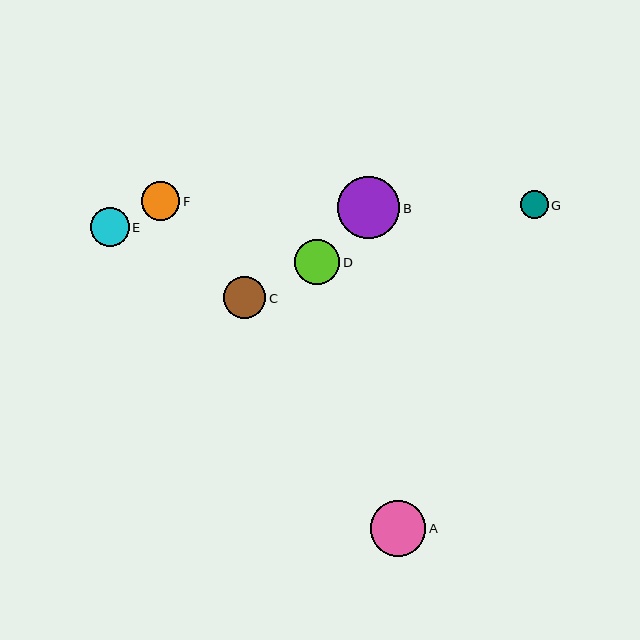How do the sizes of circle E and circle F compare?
Circle E and circle F are approximately the same size.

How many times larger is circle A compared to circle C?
Circle A is approximately 1.3 times the size of circle C.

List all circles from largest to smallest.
From largest to smallest: B, A, D, C, E, F, G.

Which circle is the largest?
Circle B is the largest with a size of approximately 62 pixels.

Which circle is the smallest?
Circle G is the smallest with a size of approximately 28 pixels.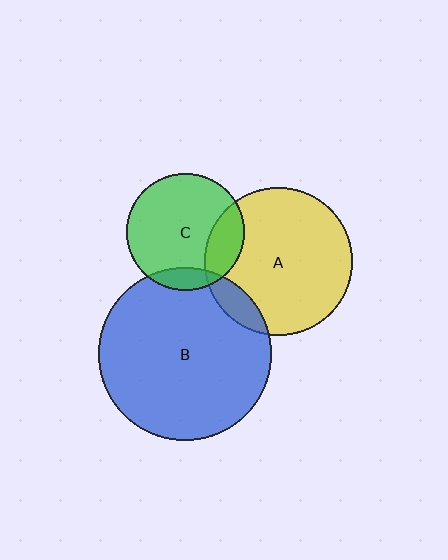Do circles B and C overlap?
Yes.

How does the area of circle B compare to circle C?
Approximately 2.2 times.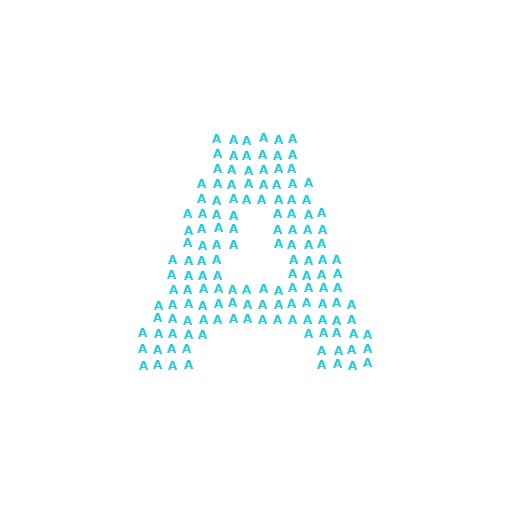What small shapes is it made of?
It is made of small letter A's.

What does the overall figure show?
The overall figure shows the letter A.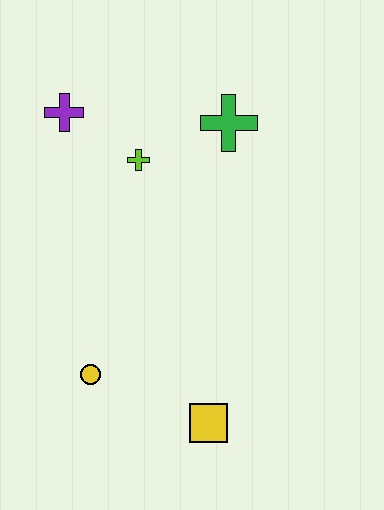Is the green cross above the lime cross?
Yes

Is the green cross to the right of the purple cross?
Yes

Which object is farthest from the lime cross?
The yellow square is farthest from the lime cross.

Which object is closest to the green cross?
The lime cross is closest to the green cross.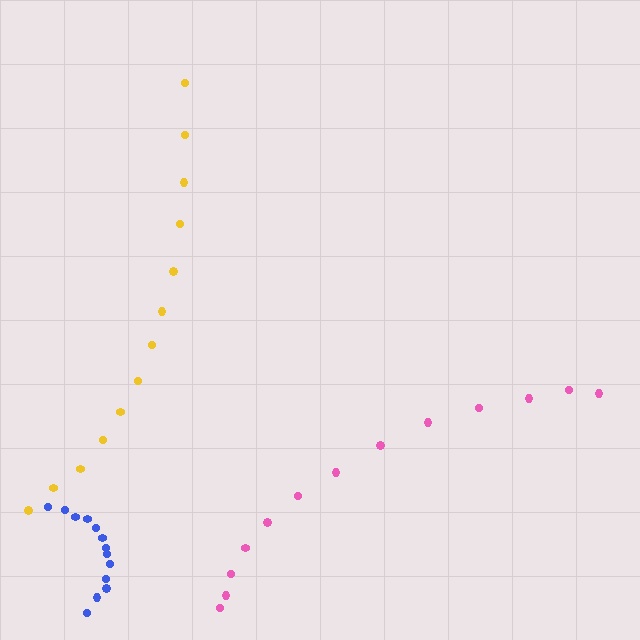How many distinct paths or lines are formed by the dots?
There are 3 distinct paths.